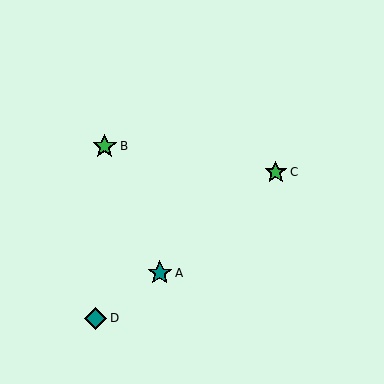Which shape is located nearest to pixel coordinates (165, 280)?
The teal star (labeled A) at (160, 273) is nearest to that location.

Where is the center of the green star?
The center of the green star is at (105, 146).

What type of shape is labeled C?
Shape C is a green star.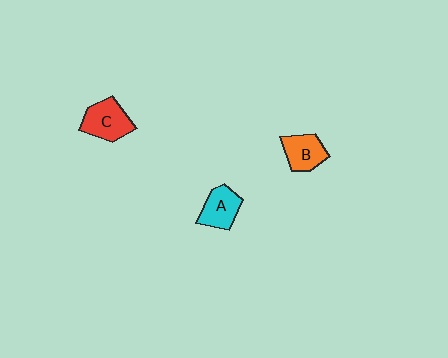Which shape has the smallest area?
Shape B (orange).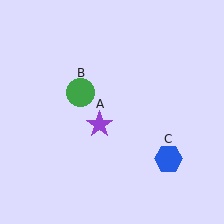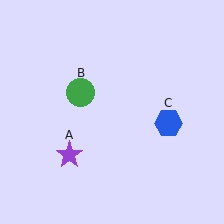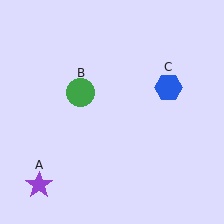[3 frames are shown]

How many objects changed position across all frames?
2 objects changed position: purple star (object A), blue hexagon (object C).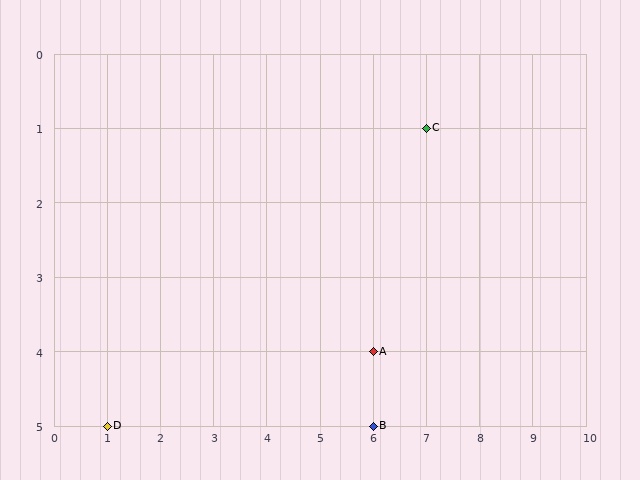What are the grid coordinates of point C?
Point C is at grid coordinates (7, 1).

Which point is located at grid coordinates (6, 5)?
Point B is at (6, 5).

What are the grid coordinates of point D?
Point D is at grid coordinates (1, 5).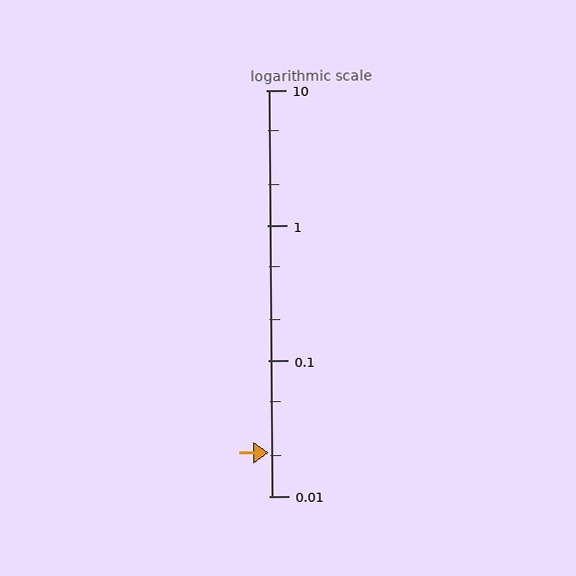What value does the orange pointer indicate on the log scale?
The pointer indicates approximately 0.021.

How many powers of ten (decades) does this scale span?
The scale spans 3 decades, from 0.01 to 10.